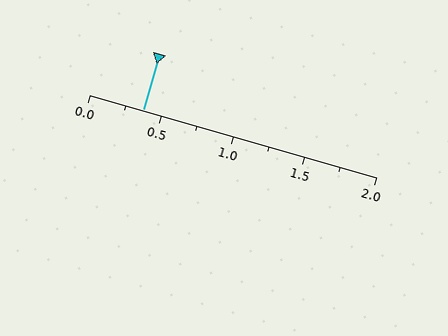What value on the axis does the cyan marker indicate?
The marker indicates approximately 0.38.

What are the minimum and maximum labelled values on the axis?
The axis runs from 0.0 to 2.0.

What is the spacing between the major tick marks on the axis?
The major ticks are spaced 0.5 apart.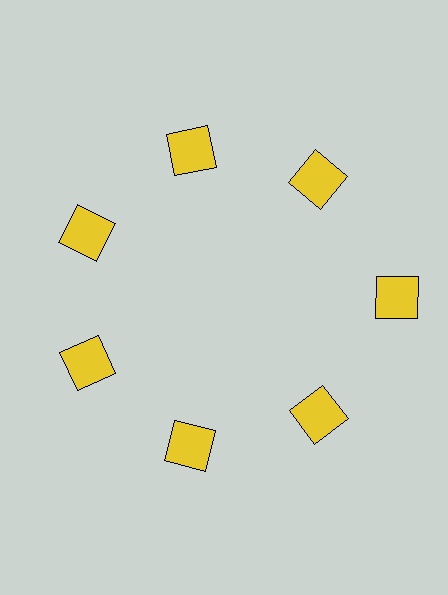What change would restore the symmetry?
The symmetry would be restored by moving it inward, back onto the ring so that all 7 squares sit at equal angles and equal distance from the center.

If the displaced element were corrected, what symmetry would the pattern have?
It would have 7-fold rotational symmetry — the pattern would map onto itself every 51 degrees.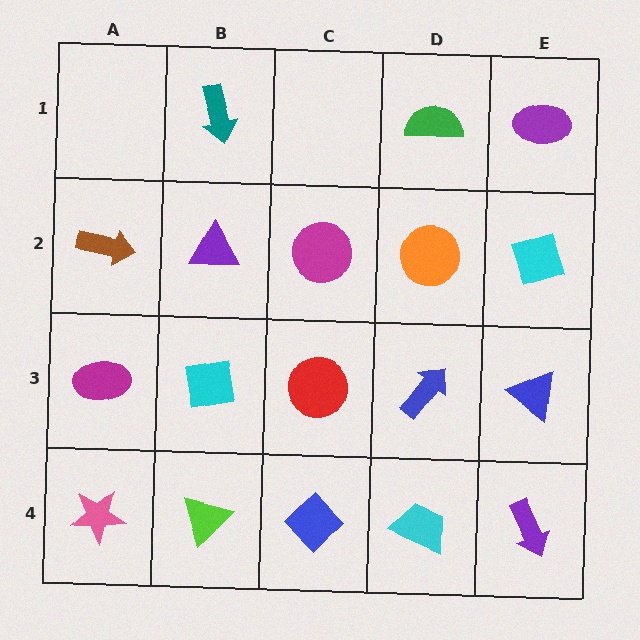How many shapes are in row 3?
5 shapes.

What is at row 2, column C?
A magenta circle.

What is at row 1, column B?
A teal arrow.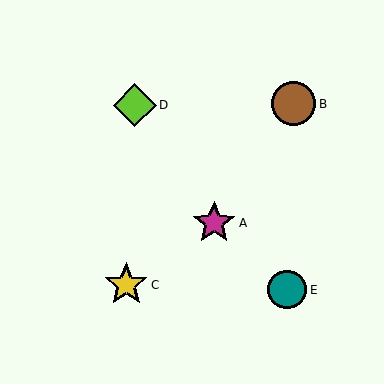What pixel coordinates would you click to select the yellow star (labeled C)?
Click at (126, 285) to select the yellow star C.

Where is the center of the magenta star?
The center of the magenta star is at (214, 223).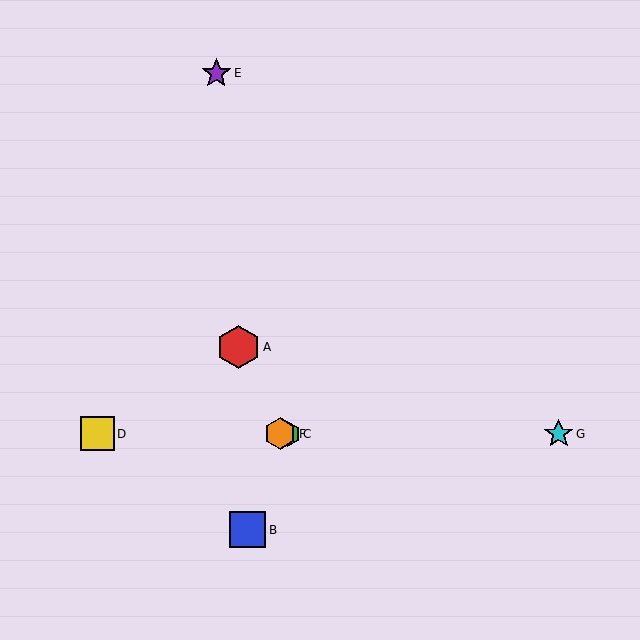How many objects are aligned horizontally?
4 objects (C, D, F, G) are aligned horizontally.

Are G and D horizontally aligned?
Yes, both are at y≈434.